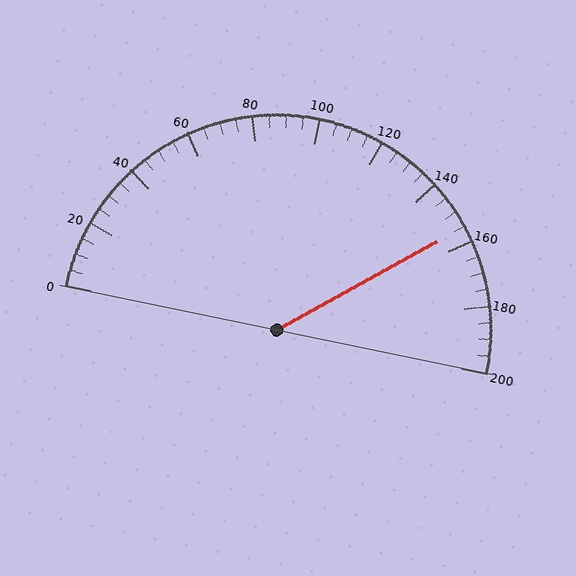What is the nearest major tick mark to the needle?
The nearest major tick mark is 160.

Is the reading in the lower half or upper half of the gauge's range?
The reading is in the upper half of the range (0 to 200).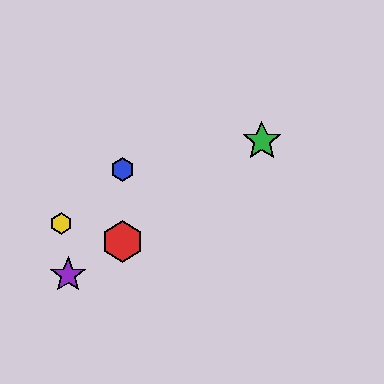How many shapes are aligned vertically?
2 shapes (the red hexagon, the blue hexagon) are aligned vertically.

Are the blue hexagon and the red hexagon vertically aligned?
Yes, both are at x≈122.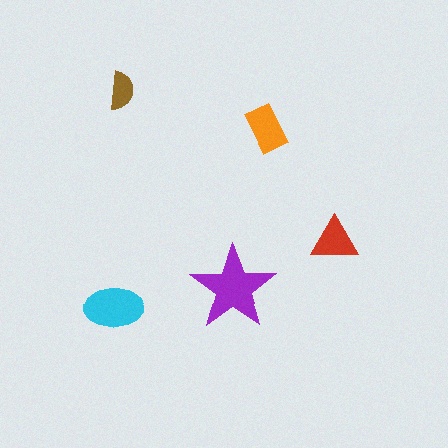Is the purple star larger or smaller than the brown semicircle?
Larger.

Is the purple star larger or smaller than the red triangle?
Larger.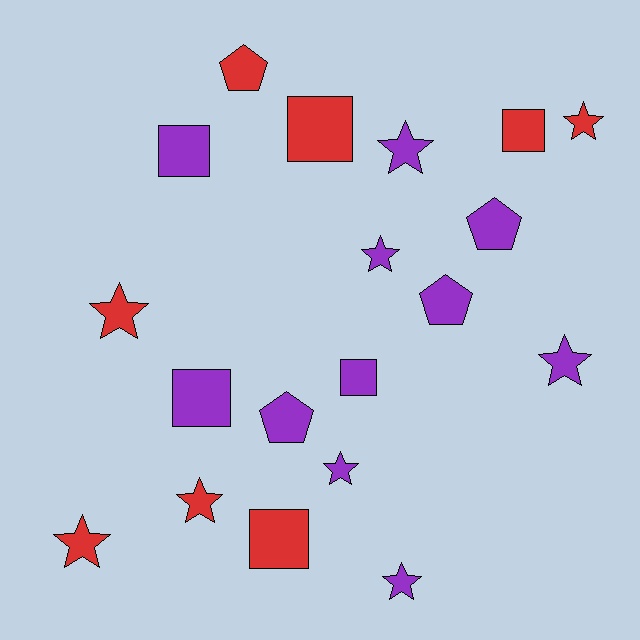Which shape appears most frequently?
Star, with 9 objects.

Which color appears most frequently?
Purple, with 11 objects.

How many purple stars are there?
There are 5 purple stars.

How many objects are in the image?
There are 19 objects.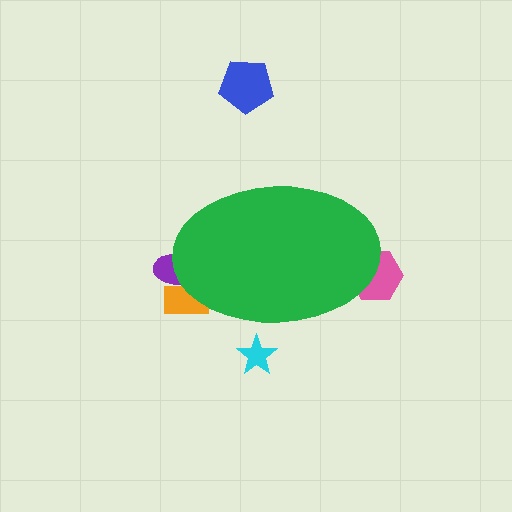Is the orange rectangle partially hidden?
Yes, the orange rectangle is partially hidden behind the green ellipse.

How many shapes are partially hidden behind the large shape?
4 shapes are partially hidden.